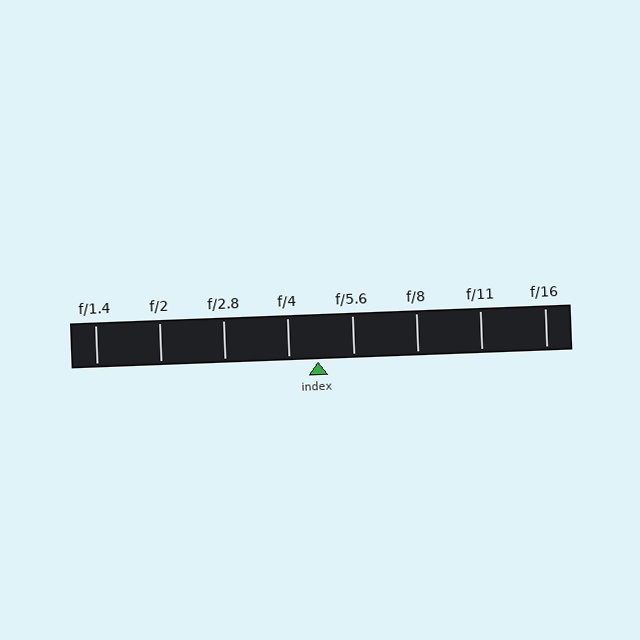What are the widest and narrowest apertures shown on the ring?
The widest aperture shown is f/1.4 and the narrowest is f/16.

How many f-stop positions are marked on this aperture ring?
There are 8 f-stop positions marked.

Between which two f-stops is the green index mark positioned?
The index mark is between f/4 and f/5.6.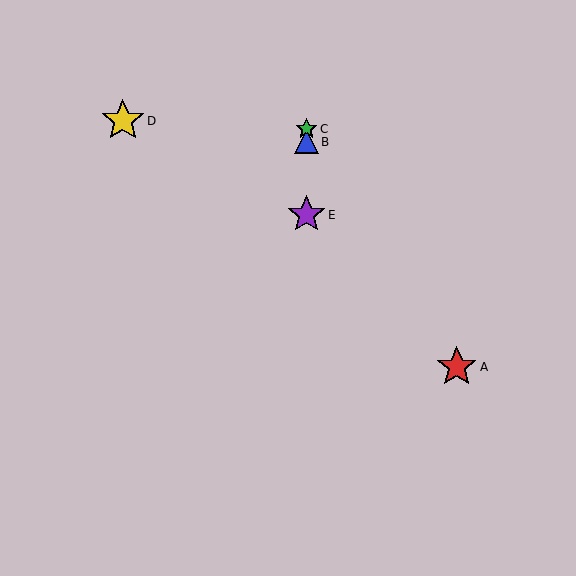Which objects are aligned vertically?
Objects B, C, E are aligned vertically.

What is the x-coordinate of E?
Object E is at x≈307.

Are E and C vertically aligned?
Yes, both are at x≈307.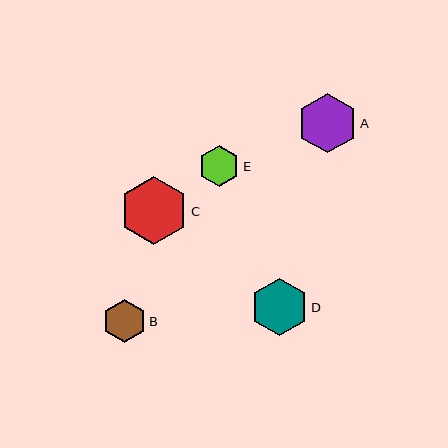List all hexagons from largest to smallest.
From largest to smallest: C, A, D, B, E.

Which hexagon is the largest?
Hexagon C is the largest with a size of approximately 67 pixels.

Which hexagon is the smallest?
Hexagon E is the smallest with a size of approximately 41 pixels.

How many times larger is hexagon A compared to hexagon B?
Hexagon A is approximately 1.4 times the size of hexagon B.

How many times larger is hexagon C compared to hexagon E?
Hexagon C is approximately 1.7 times the size of hexagon E.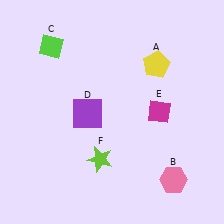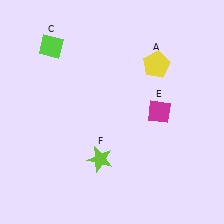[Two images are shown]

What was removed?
The purple square (D), the pink hexagon (B) were removed in Image 2.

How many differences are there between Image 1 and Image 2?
There are 2 differences between the two images.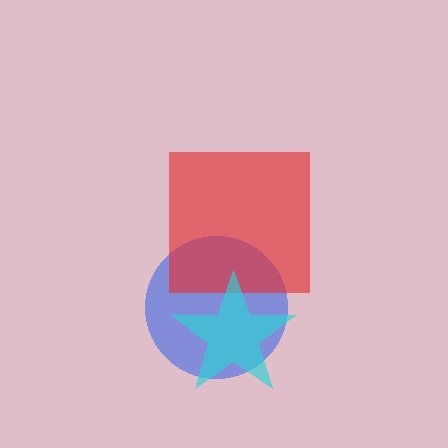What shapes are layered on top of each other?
The layered shapes are: a blue circle, a red square, a cyan star.